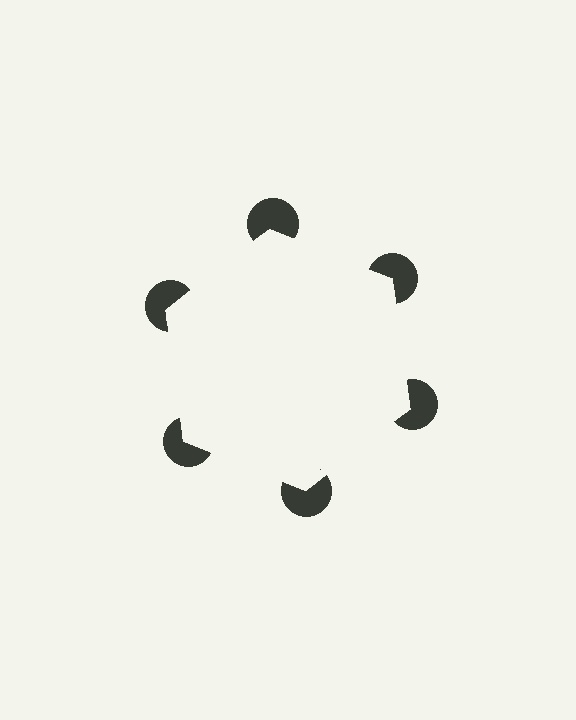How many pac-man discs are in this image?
There are 6 — one at each vertex of the illusory hexagon.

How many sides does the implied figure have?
6 sides.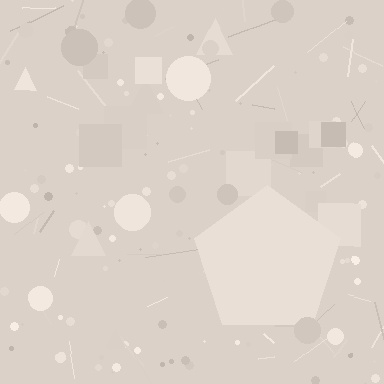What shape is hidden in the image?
A pentagon is hidden in the image.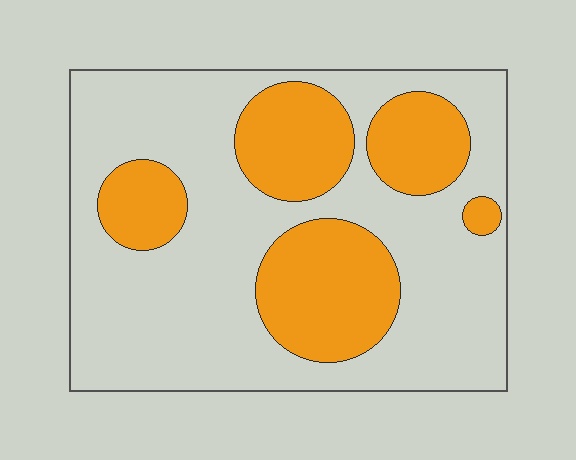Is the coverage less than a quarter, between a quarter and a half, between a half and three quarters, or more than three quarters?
Between a quarter and a half.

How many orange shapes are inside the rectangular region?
5.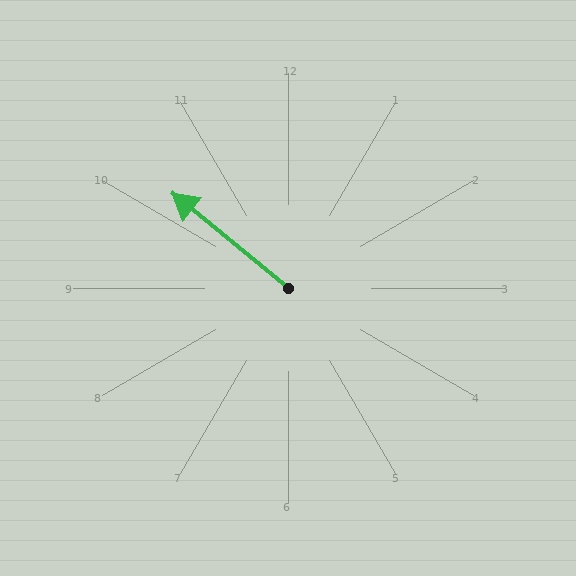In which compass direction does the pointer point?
Northwest.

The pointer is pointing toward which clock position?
Roughly 10 o'clock.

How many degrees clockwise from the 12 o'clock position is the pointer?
Approximately 309 degrees.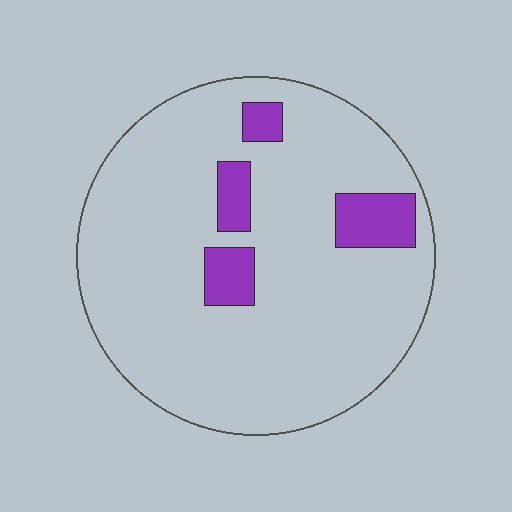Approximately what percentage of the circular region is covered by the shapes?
Approximately 10%.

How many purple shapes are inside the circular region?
4.